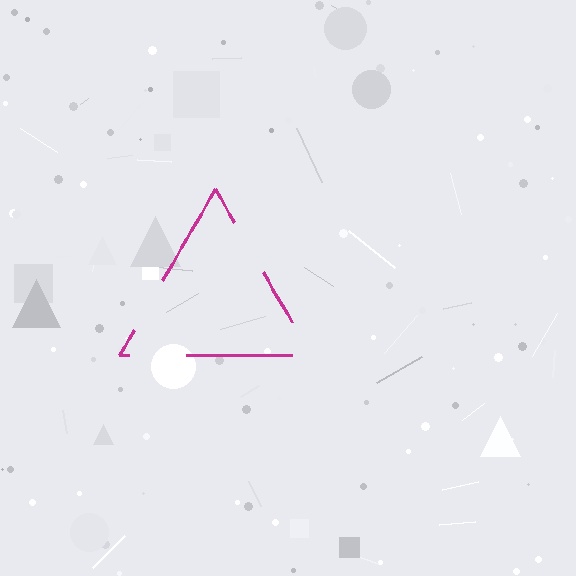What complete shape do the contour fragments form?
The contour fragments form a triangle.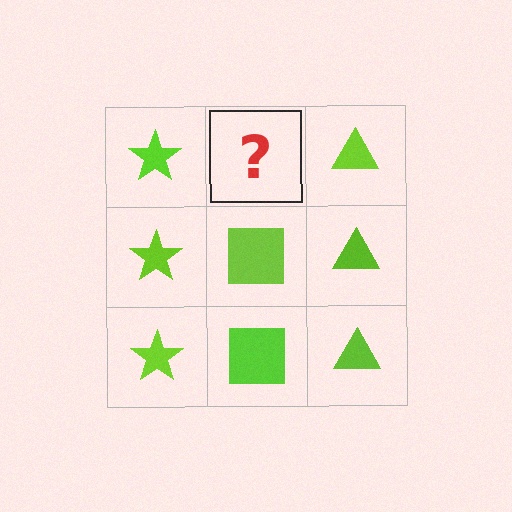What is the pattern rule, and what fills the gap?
The rule is that each column has a consistent shape. The gap should be filled with a lime square.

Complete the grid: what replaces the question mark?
The question mark should be replaced with a lime square.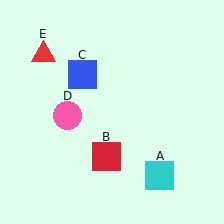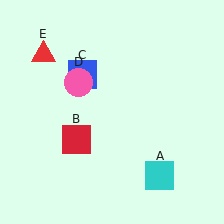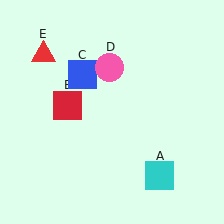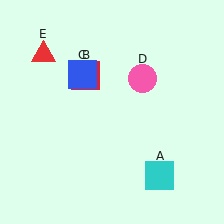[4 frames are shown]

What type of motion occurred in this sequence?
The red square (object B), pink circle (object D) rotated clockwise around the center of the scene.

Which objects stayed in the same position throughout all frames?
Cyan square (object A) and blue square (object C) and red triangle (object E) remained stationary.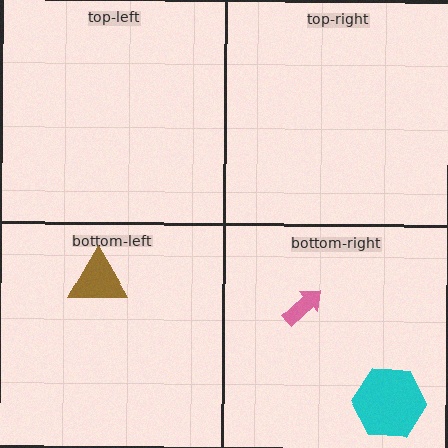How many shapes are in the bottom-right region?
2.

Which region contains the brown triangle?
The bottom-left region.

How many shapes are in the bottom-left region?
1.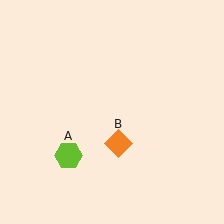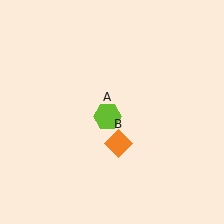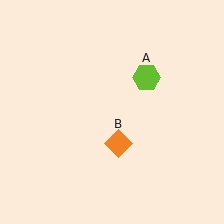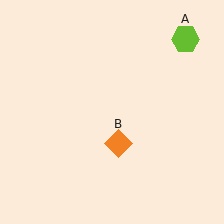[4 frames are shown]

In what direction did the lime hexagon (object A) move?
The lime hexagon (object A) moved up and to the right.